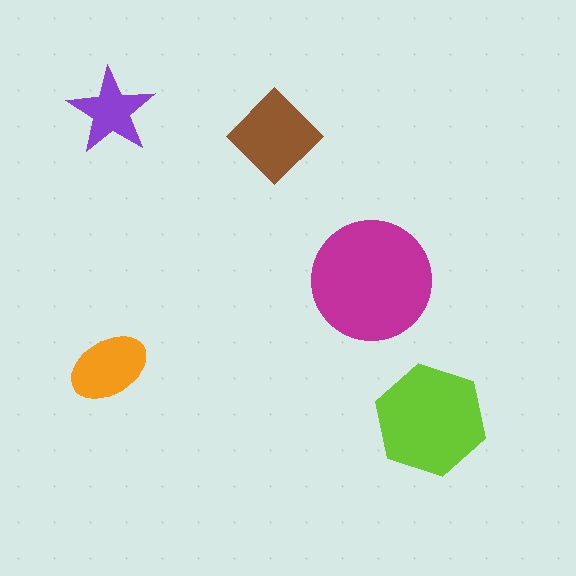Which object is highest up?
The purple star is topmost.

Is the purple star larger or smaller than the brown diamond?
Smaller.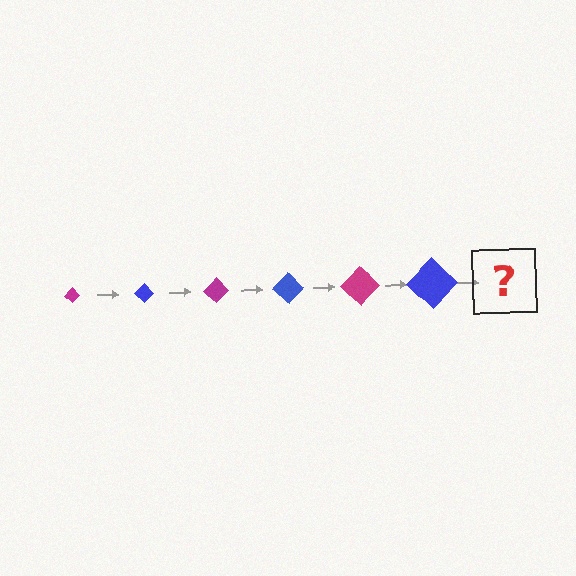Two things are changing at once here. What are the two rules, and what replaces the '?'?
The two rules are that the diamond grows larger each step and the color cycles through magenta and blue. The '?' should be a magenta diamond, larger than the previous one.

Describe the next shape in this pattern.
It should be a magenta diamond, larger than the previous one.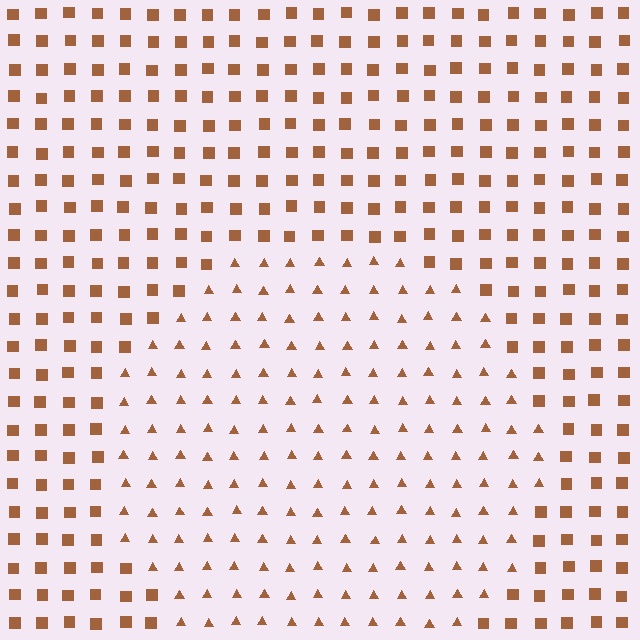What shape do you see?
I see a circle.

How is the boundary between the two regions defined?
The boundary is defined by a change in element shape: triangles inside vs. squares outside. All elements share the same color and spacing.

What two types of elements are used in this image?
The image uses triangles inside the circle region and squares outside it.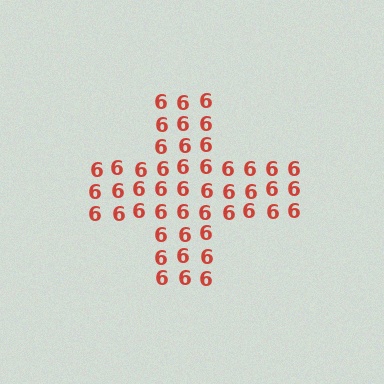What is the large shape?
The large shape is a cross.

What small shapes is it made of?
It is made of small digit 6's.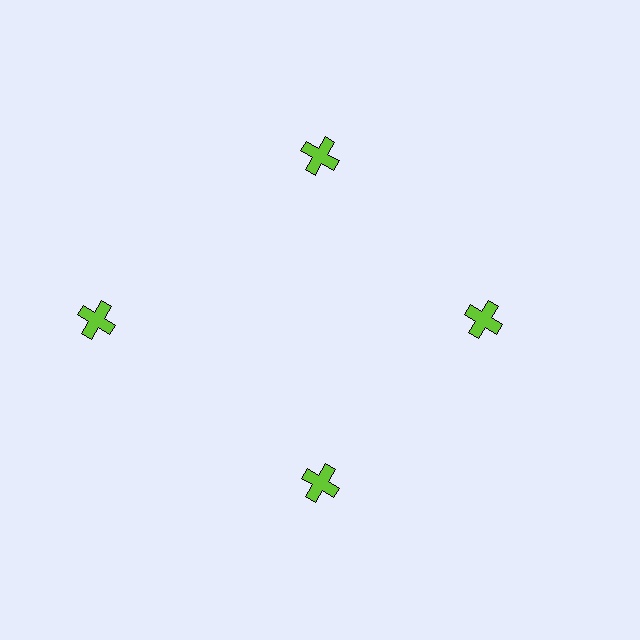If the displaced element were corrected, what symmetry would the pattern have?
It would have 4-fold rotational symmetry — the pattern would map onto itself every 90 degrees.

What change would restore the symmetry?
The symmetry would be restored by moving it inward, back onto the ring so that all 4 crosses sit at equal angles and equal distance from the center.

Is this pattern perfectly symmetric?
No. The 4 lime crosses are arranged in a ring, but one element near the 9 o'clock position is pushed outward from the center, breaking the 4-fold rotational symmetry.